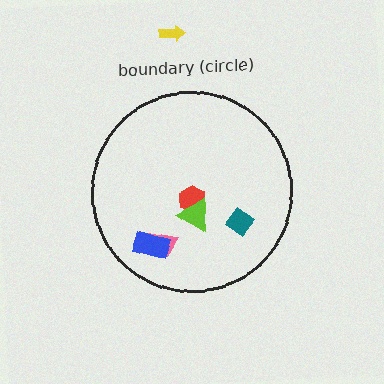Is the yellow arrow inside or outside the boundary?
Outside.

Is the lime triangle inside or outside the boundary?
Inside.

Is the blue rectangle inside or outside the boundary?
Inside.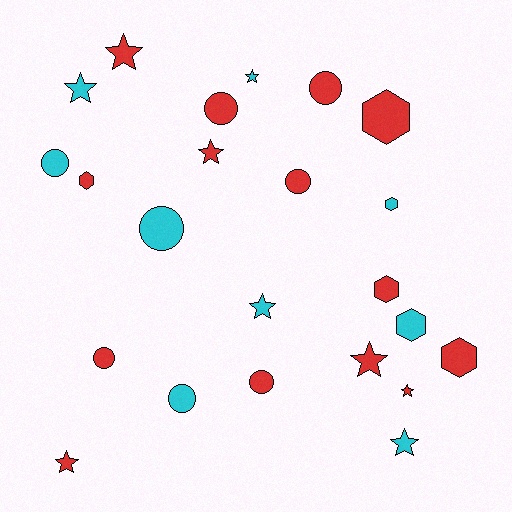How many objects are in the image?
There are 23 objects.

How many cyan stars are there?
There are 4 cyan stars.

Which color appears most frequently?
Red, with 14 objects.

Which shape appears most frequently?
Star, with 9 objects.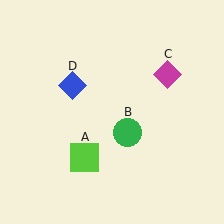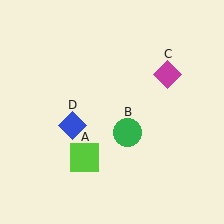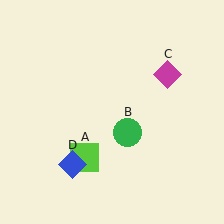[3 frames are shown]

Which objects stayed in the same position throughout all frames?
Lime square (object A) and green circle (object B) and magenta diamond (object C) remained stationary.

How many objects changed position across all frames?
1 object changed position: blue diamond (object D).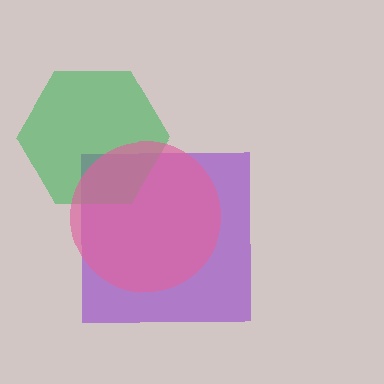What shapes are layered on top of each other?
The layered shapes are: a purple square, a green hexagon, a pink circle.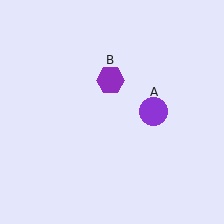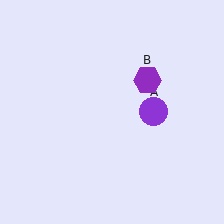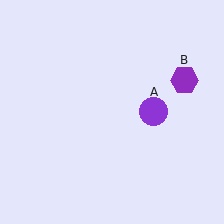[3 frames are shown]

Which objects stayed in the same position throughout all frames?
Purple circle (object A) remained stationary.